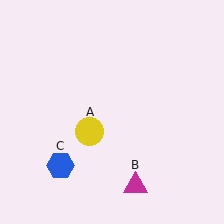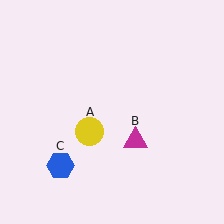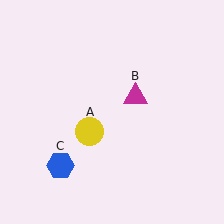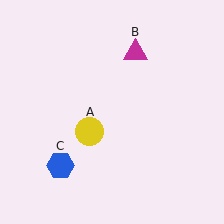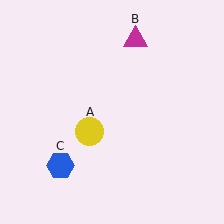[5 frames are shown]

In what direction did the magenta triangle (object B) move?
The magenta triangle (object B) moved up.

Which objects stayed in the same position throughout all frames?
Yellow circle (object A) and blue hexagon (object C) remained stationary.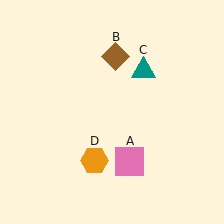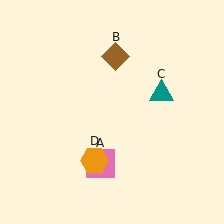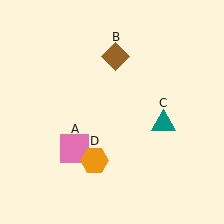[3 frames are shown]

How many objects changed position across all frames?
2 objects changed position: pink square (object A), teal triangle (object C).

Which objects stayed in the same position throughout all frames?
Brown diamond (object B) and orange hexagon (object D) remained stationary.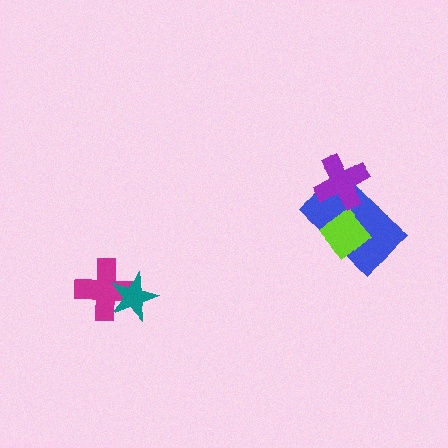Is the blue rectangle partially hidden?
Yes, it is partially covered by another shape.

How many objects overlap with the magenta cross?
1 object overlaps with the magenta cross.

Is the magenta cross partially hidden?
Yes, it is partially covered by another shape.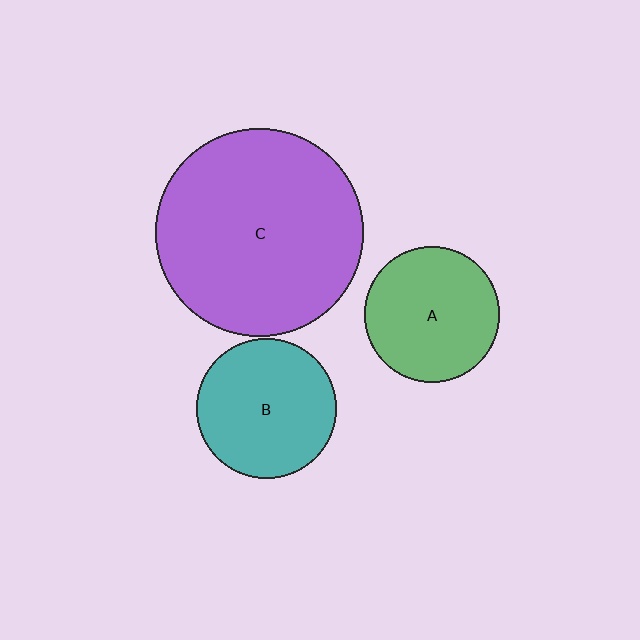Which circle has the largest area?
Circle C (purple).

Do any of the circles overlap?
No, none of the circles overlap.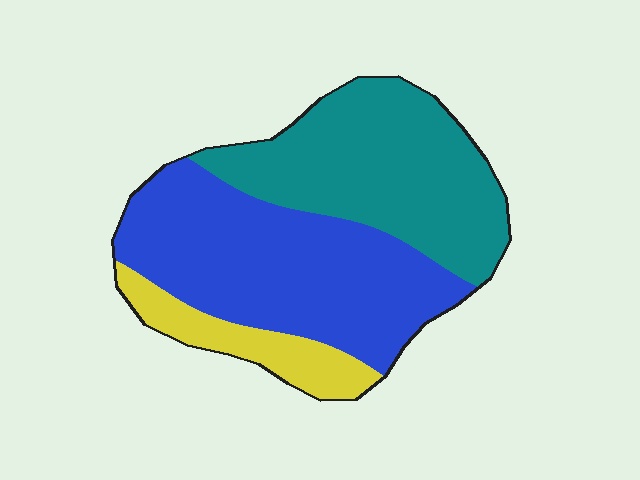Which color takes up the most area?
Blue, at roughly 45%.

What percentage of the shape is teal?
Teal covers about 40% of the shape.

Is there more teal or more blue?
Blue.